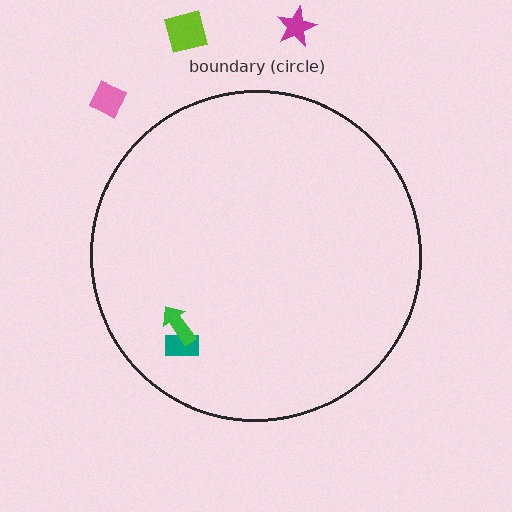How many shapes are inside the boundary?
2 inside, 3 outside.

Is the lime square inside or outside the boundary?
Outside.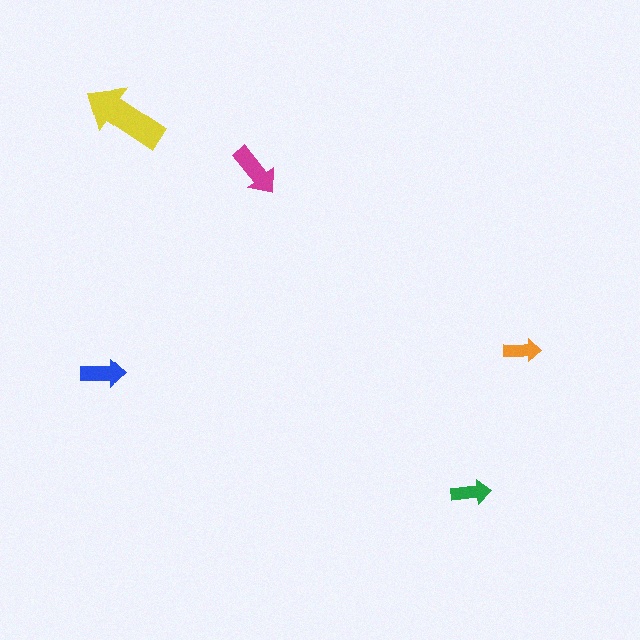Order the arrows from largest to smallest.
the yellow one, the magenta one, the blue one, the green one, the orange one.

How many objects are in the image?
There are 5 objects in the image.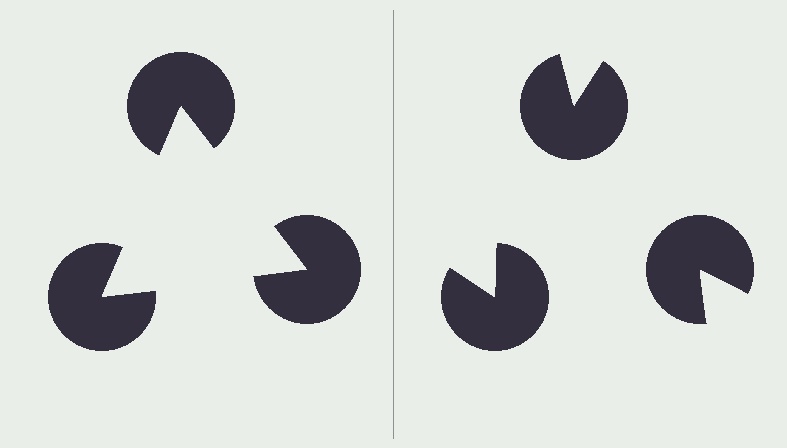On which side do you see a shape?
An illusory triangle appears on the left side. On the right side the wedge cuts are rotated, so no coherent shape forms.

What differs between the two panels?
The pac-man discs are positioned identically on both sides; only the wedge orientations differ. On the left they align to a triangle; on the right they are misaligned.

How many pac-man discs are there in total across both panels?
6 — 3 on each side.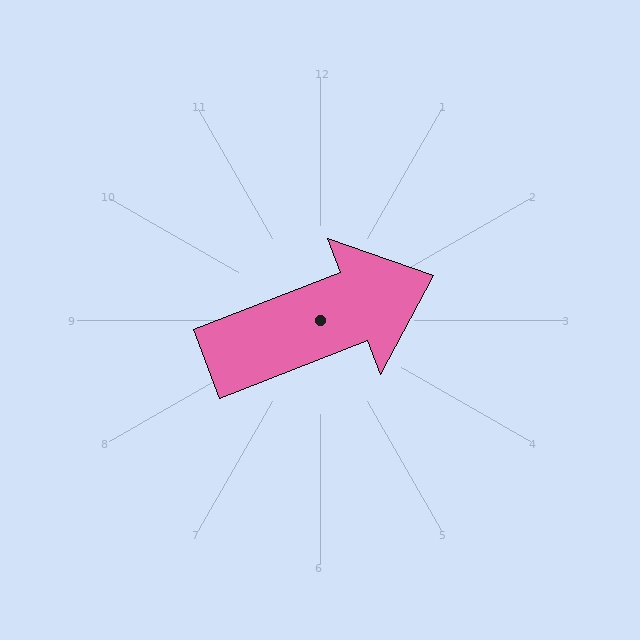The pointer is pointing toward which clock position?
Roughly 2 o'clock.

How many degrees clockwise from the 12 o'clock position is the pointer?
Approximately 69 degrees.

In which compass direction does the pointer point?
East.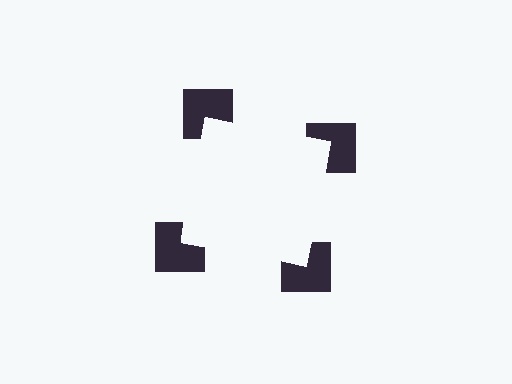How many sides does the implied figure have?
4 sides.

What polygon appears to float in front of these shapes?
An illusory square — its edges are inferred from the aligned wedge cuts in the notched squares, not physically drawn.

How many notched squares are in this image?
There are 4 — one at each vertex of the illusory square.